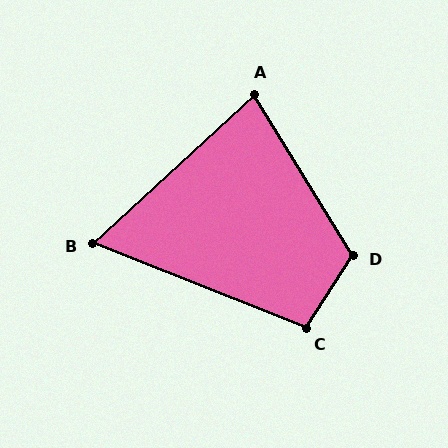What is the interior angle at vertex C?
Approximately 101 degrees (obtuse).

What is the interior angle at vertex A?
Approximately 79 degrees (acute).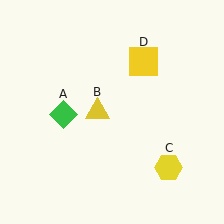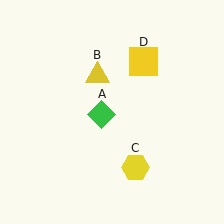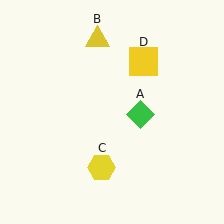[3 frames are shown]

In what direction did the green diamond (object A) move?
The green diamond (object A) moved right.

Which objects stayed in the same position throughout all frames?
Yellow square (object D) remained stationary.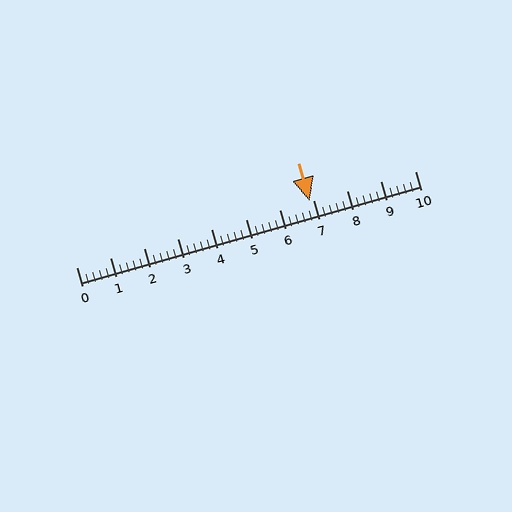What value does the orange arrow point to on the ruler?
The orange arrow points to approximately 6.9.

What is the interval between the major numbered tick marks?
The major tick marks are spaced 1 units apart.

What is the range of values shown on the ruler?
The ruler shows values from 0 to 10.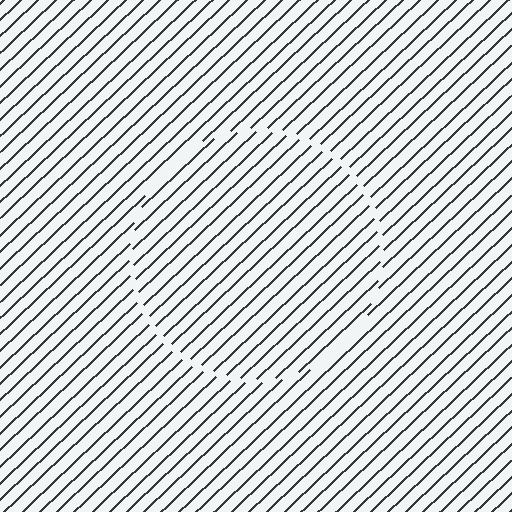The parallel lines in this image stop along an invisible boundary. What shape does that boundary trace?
An illusory circle. The interior of the shape contains the same grating, shifted by half a period — the contour is defined by the phase discontinuity where line-ends from the inner and outer gratings abut.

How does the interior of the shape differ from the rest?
The interior of the shape contains the same grating, shifted by half a period — the contour is defined by the phase discontinuity where line-ends from the inner and outer gratings abut.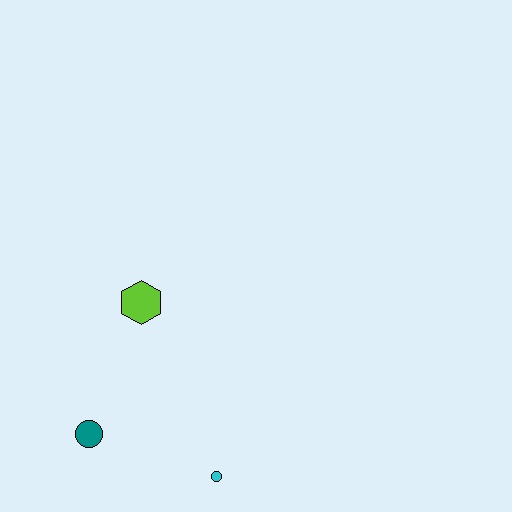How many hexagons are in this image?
There is 1 hexagon.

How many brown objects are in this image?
There are no brown objects.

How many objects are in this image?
There are 3 objects.